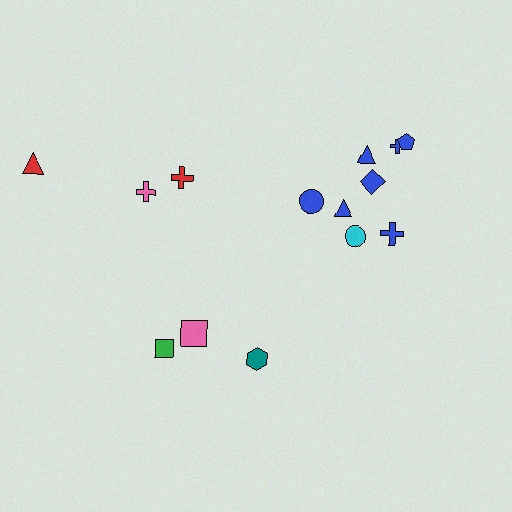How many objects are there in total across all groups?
There are 14 objects.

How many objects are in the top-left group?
There are 3 objects.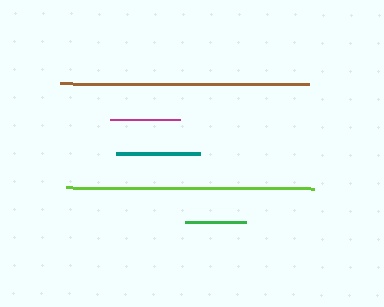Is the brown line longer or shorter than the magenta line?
The brown line is longer than the magenta line.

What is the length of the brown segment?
The brown segment is approximately 249 pixels long.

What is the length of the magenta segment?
The magenta segment is approximately 71 pixels long.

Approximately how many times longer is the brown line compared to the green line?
The brown line is approximately 4.1 times the length of the green line.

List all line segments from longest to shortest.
From longest to shortest: brown, lime, teal, magenta, green.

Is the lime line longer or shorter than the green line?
The lime line is longer than the green line.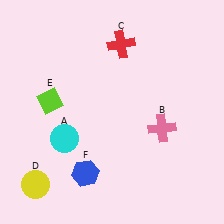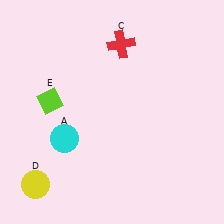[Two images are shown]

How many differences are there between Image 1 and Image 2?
There are 2 differences between the two images.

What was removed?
The blue hexagon (F), the pink cross (B) were removed in Image 2.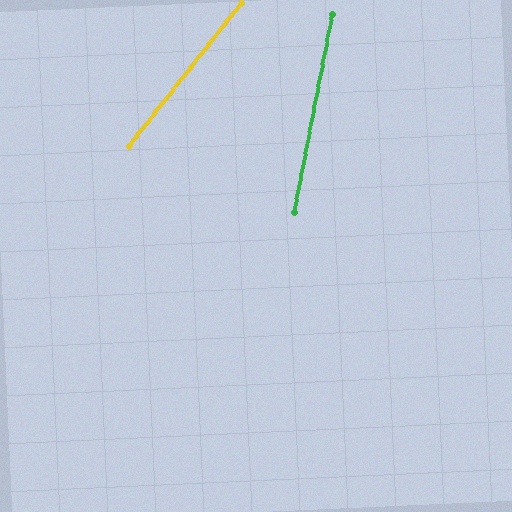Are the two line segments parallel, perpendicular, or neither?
Neither parallel nor perpendicular — they differ by about 27°.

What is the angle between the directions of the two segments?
Approximately 27 degrees.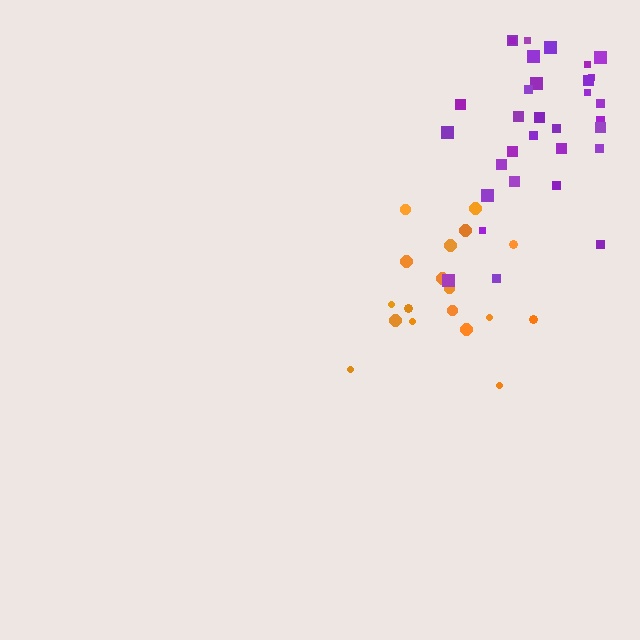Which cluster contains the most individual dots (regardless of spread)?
Purple (32).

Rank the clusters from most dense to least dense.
purple, orange.